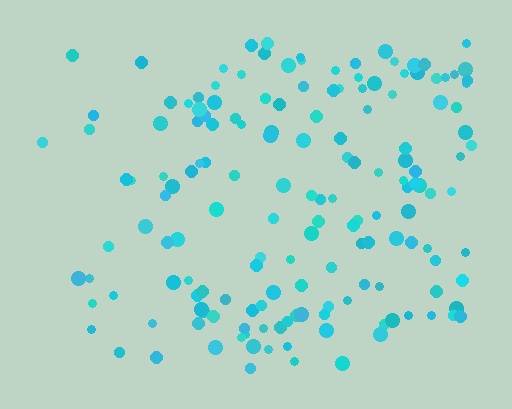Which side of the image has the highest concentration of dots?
The right.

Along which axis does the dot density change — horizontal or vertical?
Horizontal.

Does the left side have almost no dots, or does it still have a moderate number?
Still a moderate number, just noticeably fewer than the right.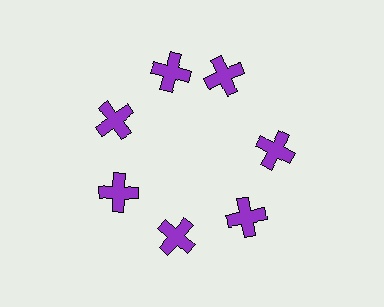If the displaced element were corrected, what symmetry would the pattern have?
It would have 7-fold rotational symmetry — the pattern would map onto itself every 51 degrees.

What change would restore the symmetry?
The symmetry would be restored by rotating it back into even spacing with its neighbors so that all 7 crosses sit at equal angles and equal distance from the center.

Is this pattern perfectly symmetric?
No. The 7 purple crosses are arranged in a ring, but one element near the 1 o'clock position is rotated out of alignment along the ring, breaking the 7-fold rotational symmetry.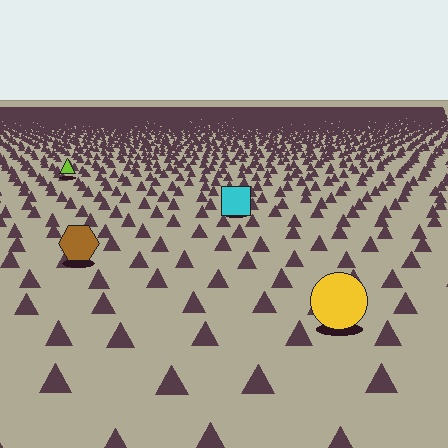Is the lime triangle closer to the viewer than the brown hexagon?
No. The brown hexagon is closer — you can tell from the texture gradient: the ground texture is coarser near it.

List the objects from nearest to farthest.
From nearest to farthest: the yellow circle, the brown hexagon, the cyan square, the lime triangle.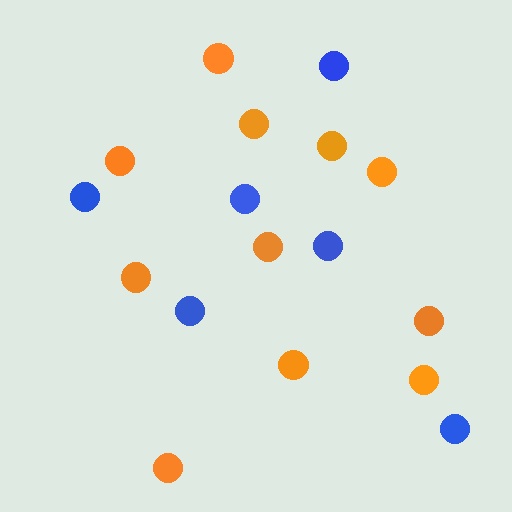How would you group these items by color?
There are 2 groups: one group of blue circles (6) and one group of orange circles (11).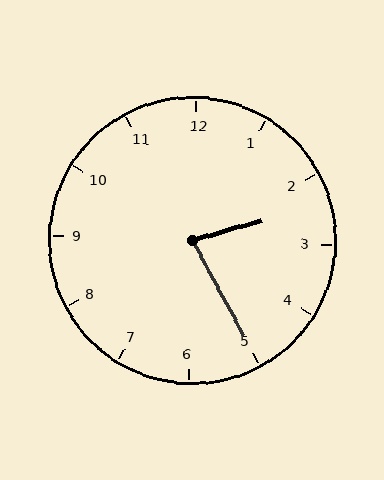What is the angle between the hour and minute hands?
Approximately 78 degrees.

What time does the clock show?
2:25.